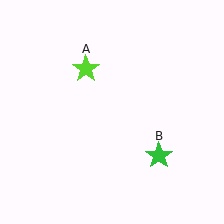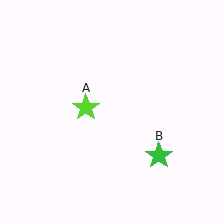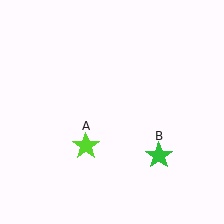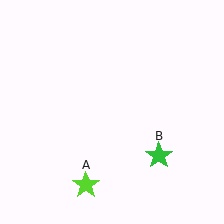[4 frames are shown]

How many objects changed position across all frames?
1 object changed position: lime star (object A).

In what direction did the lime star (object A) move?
The lime star (object A) moved down.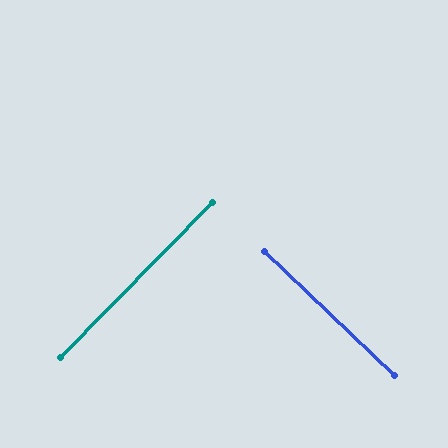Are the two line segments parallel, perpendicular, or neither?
Perpendicular — they meet at approximately 89°.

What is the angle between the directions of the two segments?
Approximately 89 degrees.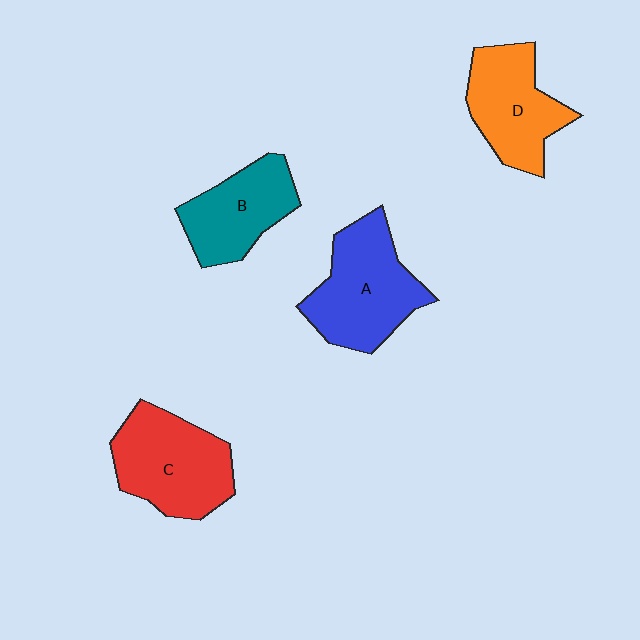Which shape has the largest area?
Shape A (blue).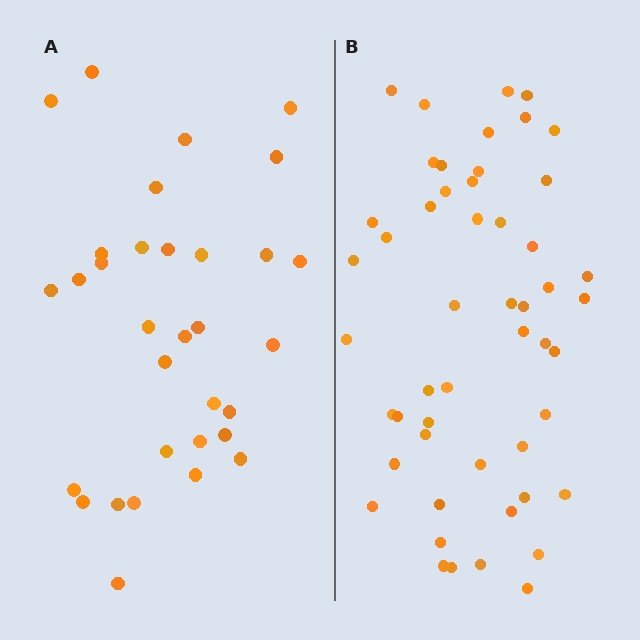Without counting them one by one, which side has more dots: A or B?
Region B (the right region) has more dots.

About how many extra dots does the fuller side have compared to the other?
Region B has approximately 20 more dots than region A.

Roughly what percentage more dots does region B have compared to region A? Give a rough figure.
About 60% more.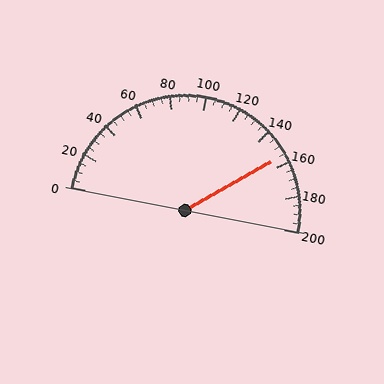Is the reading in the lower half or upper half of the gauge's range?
The reading is in the upper half of the range (0 to 200).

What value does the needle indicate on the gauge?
The needle indicates approximately 155.